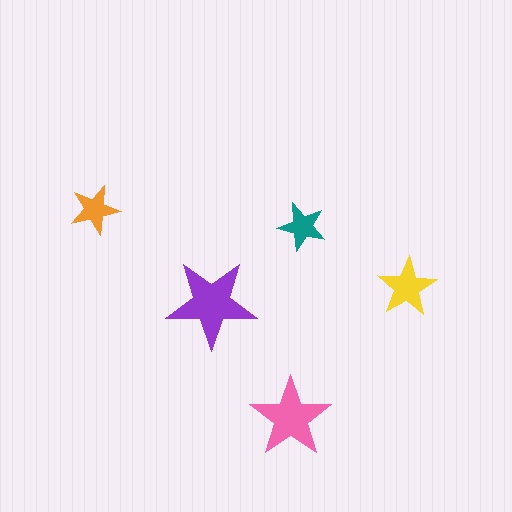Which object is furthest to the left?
The orange star is leftmost.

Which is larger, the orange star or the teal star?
The orange one.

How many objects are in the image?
There are 5 objects in the image.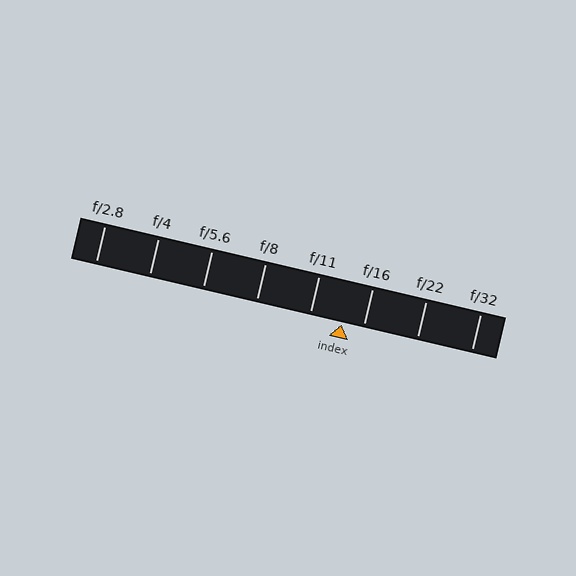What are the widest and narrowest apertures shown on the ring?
The widest aperture shown is f/2.8 and the narrowest is f/32.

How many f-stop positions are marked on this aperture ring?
There are 8 f-stop positions marked.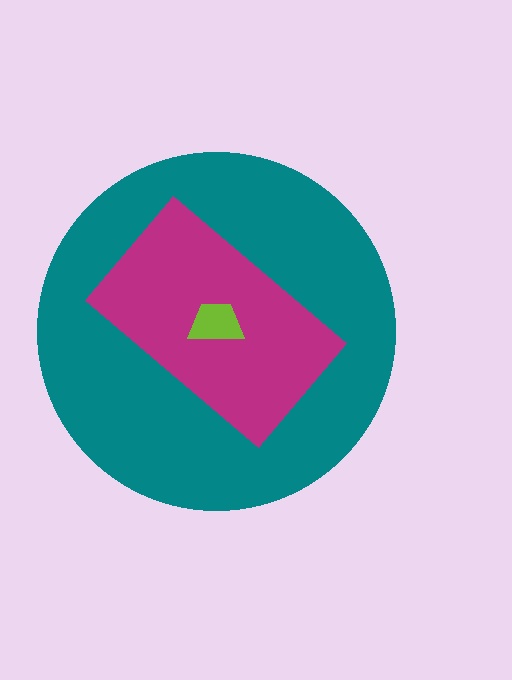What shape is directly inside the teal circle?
The magenta rectangle.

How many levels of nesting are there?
3.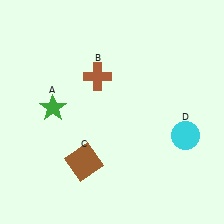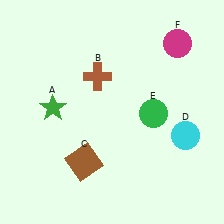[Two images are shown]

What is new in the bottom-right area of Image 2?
A green circle (E) was added in the bottom-right area of Image 2.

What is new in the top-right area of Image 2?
A magenta circle (F) was added in the top-right area of Image 2.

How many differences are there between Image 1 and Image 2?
There are 2 differences between the two images.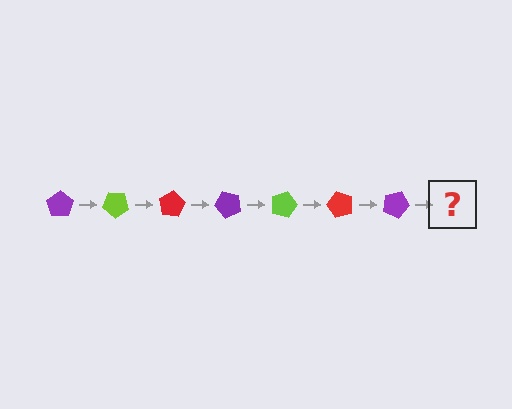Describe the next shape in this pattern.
It should be a lime pentagon, rotated 280 degrees from the start.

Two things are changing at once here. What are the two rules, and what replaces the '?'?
The two rules are that it rotates 40 degrees each step and the color cycles through purple, lime, and red. The '?' should be a lime pentagon, rotated 280 degrees from the start.